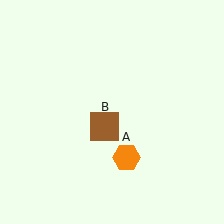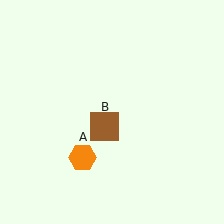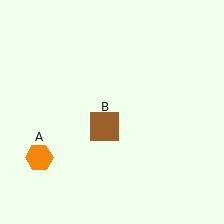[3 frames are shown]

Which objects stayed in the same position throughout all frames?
Brown square (object B) remained stationary.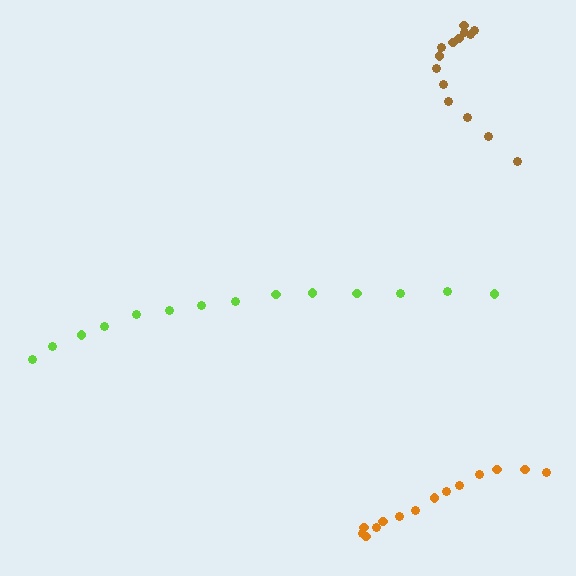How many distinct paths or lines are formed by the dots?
There are 3 distinct paths.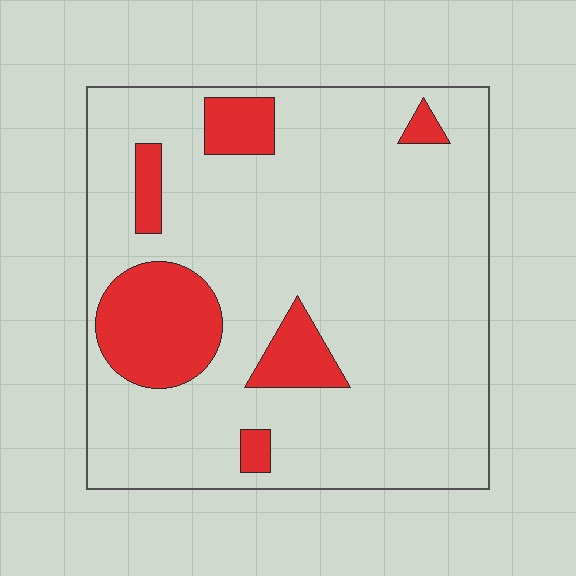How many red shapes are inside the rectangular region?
6.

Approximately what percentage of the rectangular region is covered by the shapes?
Approximately 15%.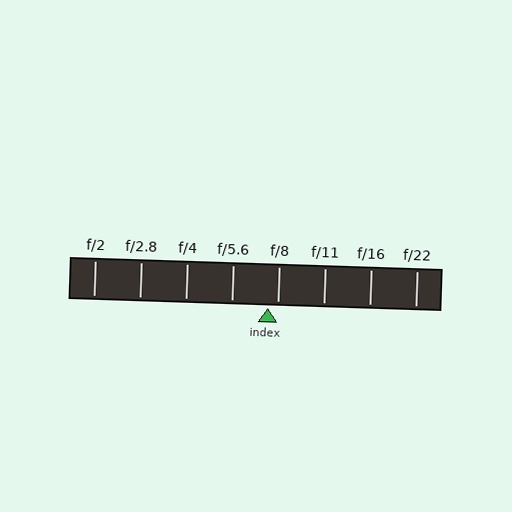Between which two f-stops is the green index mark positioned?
The index mark is between f/5.6 and f/8.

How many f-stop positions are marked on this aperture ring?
There are 8 f-stop positions marked.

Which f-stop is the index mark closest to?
The index mark is closest to f/8.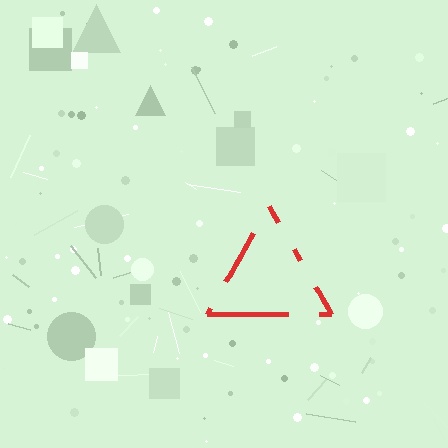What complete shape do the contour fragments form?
The contour fragments form a triangle.